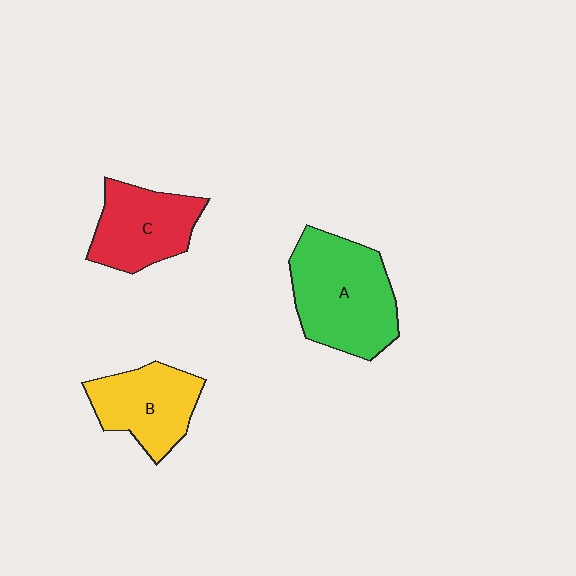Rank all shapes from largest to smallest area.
From largest to smallest: A (green), C (red), B (yellow).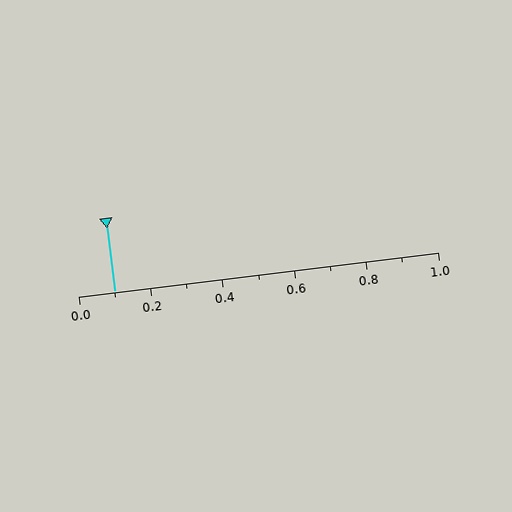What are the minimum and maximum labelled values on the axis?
The axis runs from 0.0 to 1.0.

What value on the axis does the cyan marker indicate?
The marker indicates approximately 0.1.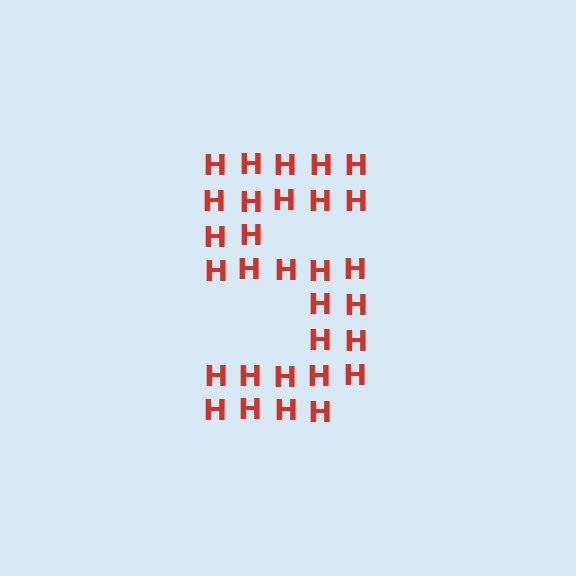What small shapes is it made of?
It is made of small letter H's.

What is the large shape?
The large shape is the digit 5.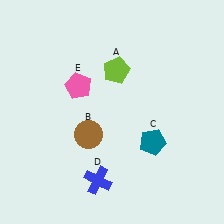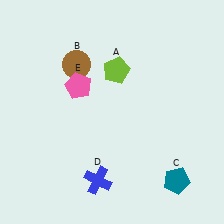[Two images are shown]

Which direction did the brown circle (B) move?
The brown circle (B) moved up.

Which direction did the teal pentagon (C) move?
The teal pentagon (C) moved down.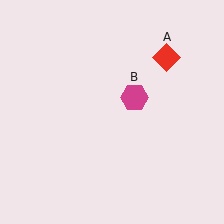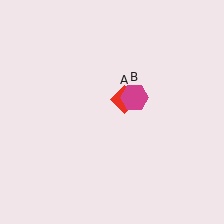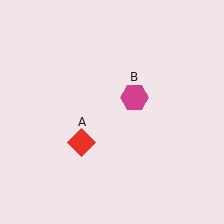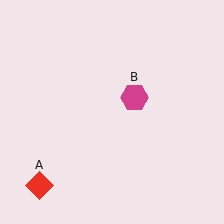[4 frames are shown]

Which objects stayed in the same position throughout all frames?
Magenta hexagon (object B) remained stationary.